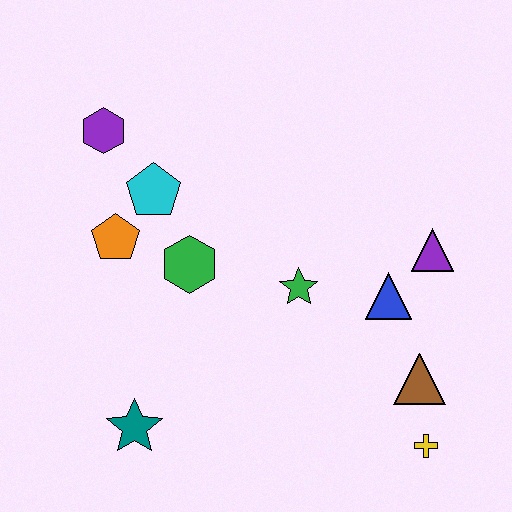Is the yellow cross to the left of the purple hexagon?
No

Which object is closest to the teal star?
The green hexagon is closest to the teal star.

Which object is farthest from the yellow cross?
The purple hexagon is farthest from the yellow cross.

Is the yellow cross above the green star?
No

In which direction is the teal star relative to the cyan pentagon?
The teal star is below the cyan pentagon.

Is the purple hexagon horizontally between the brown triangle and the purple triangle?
No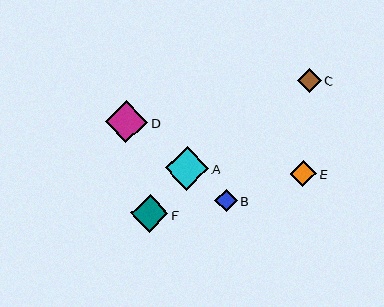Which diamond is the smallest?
Diamond B is the smallest with a size of approximately 22 pixels.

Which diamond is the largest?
Diamond A is the largest with a size of approximately 43 pixels.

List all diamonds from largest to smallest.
From largest to smallest: A, D, F, E, C, B.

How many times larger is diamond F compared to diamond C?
Diamond F is approximately 1.6 times the size of diamond C.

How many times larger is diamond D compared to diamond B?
Diamond D is approximately 1.9 times the size of diamond B.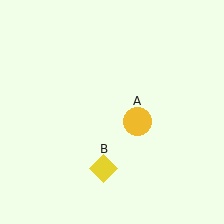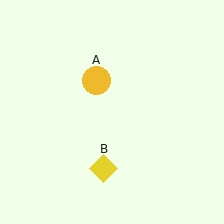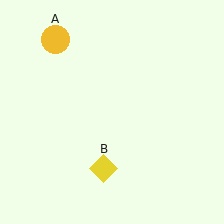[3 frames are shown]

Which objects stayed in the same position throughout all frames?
Yellow diamond (object B) remained stationary.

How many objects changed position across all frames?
1 object changed position: yellow circle (object A).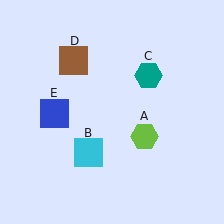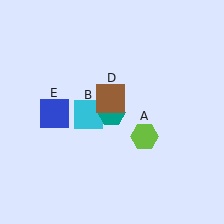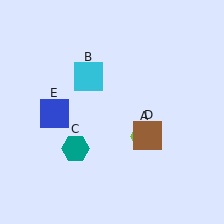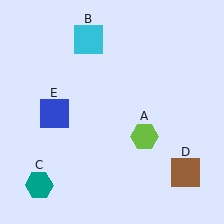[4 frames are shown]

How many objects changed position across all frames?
3 objects changed position: cyan square (object B), teal hexagon (object C), brown square (object D).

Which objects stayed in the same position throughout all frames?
Lime hexagon (object A) and blue square (object E) remained stationary.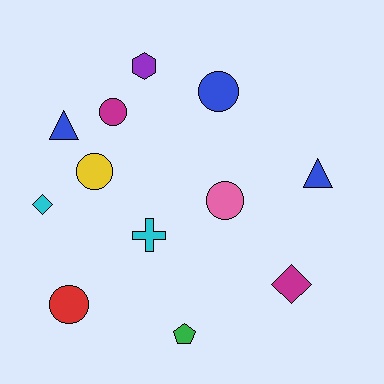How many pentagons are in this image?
There is 1 pentagon.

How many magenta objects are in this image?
There are 2 magenta objects.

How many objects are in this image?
There are 12 objects.